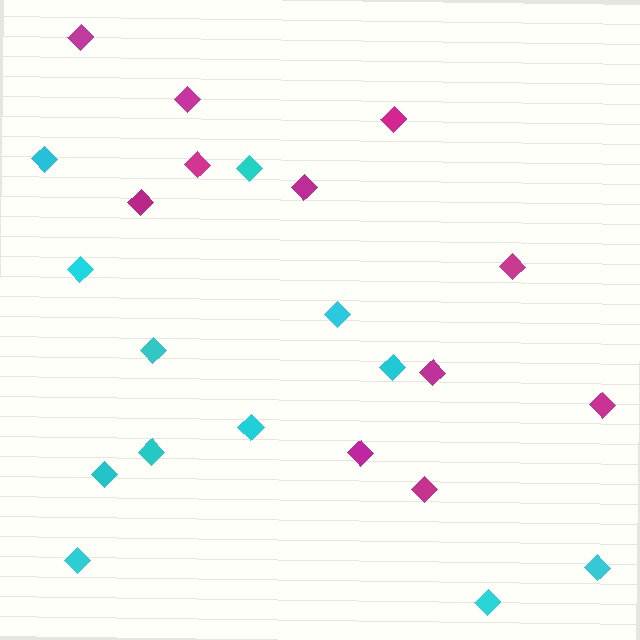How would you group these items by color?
There are 2 groups: one group of magenta diamonds (11) and one group of cyan diamonds (12).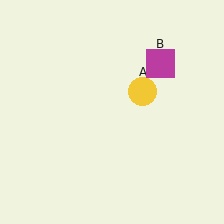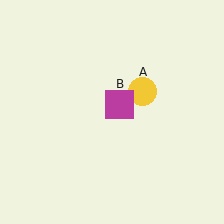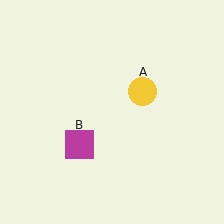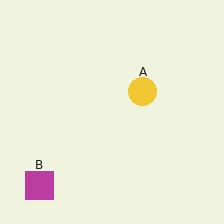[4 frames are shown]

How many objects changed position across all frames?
1 object changed position: magenta square (object B).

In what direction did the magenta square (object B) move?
The magenta square (object B) moved down and to the left.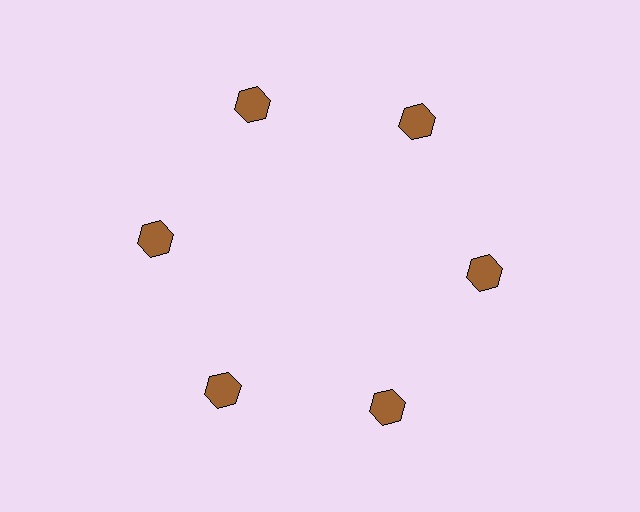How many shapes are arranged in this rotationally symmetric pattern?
There are 6 shapes, arranged in 6 groups of 1.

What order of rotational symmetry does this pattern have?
This pattern has 6-fold rotational symmetry.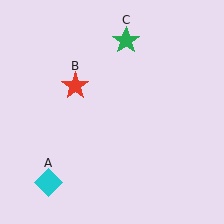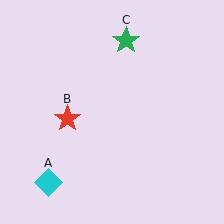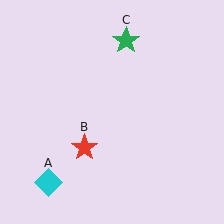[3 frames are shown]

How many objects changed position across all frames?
1 object changed position: red star (object B).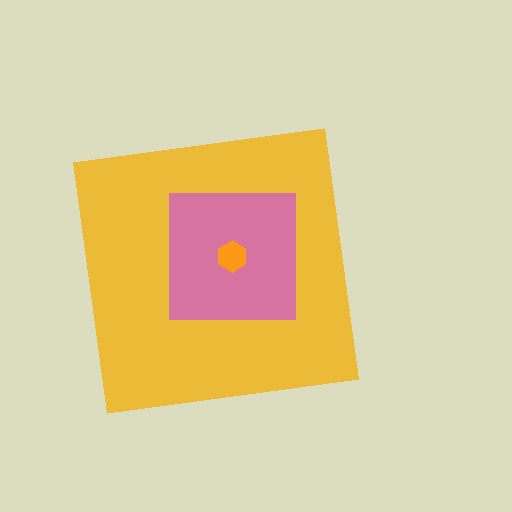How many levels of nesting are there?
3.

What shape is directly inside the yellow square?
The pink square.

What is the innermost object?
The orange hexagon.